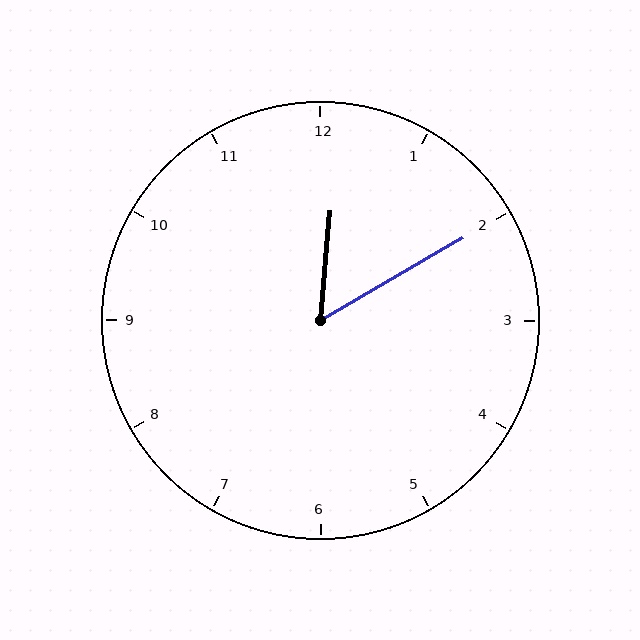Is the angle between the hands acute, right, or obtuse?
It is acute.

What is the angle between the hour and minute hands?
Approximately 55 degrees.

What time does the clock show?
12:10.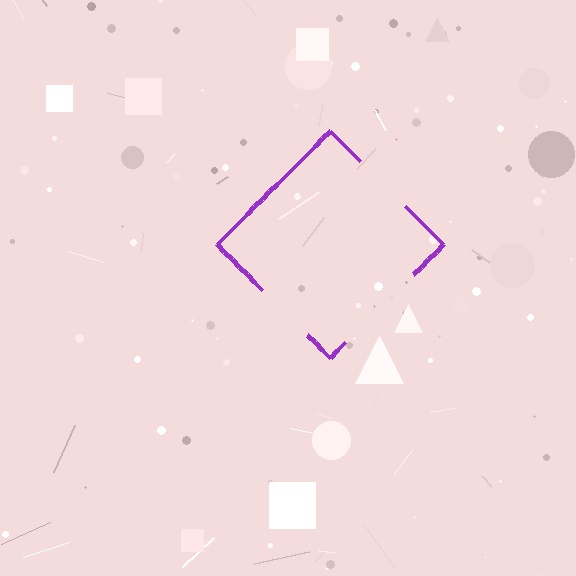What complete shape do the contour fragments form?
The contour fragments form a diamond.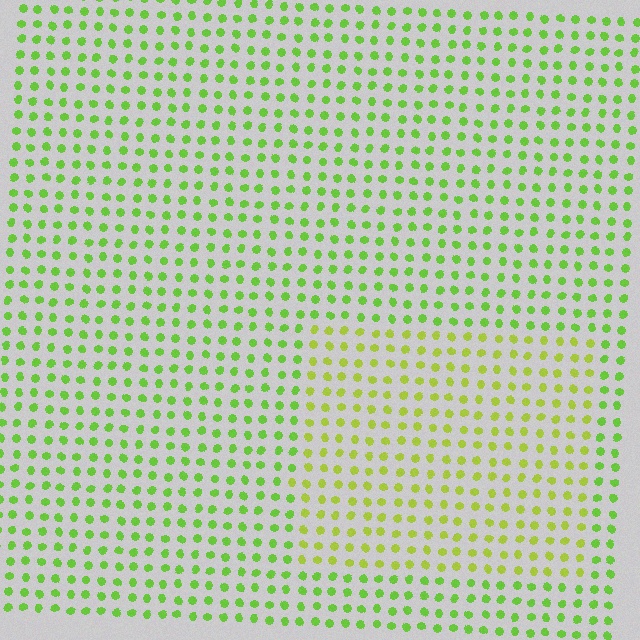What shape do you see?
I see a rectangle.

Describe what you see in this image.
The image is filled with small lime elements in a uniform arrangement. A rectangle-shaped region is visible where the elements are tinted to a slightly different hue, forming a subtle color boundary.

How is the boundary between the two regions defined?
The boundary is defined purely by a slight shift in hue (about 26 degrees). Spacing, size, and orientation are identical on both sides.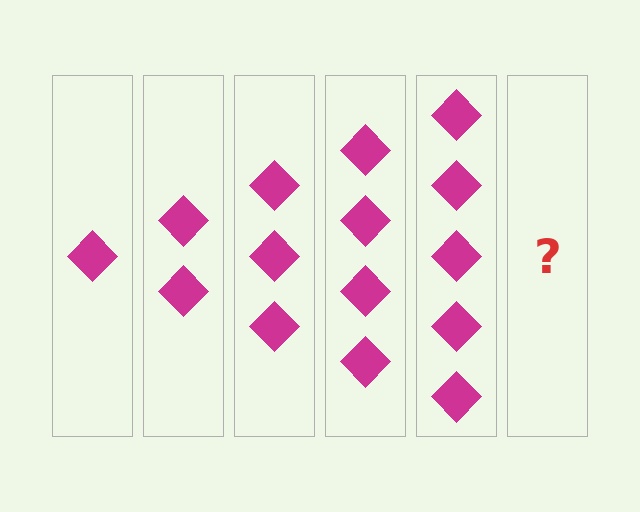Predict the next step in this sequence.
The next step is 6 diamonds.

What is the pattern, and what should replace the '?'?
The pattern is that each step adds one more diamond. The '?' should be 6 diamonds.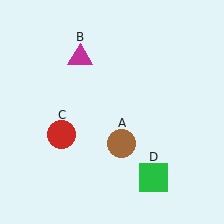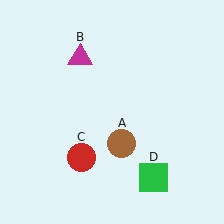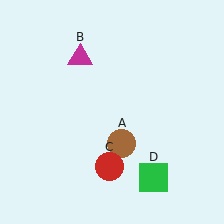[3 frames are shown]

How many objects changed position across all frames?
1 object changed position: red circle (object C).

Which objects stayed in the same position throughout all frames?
Brown circle (object A) and magenta triangle (object B) and green square (object D) remained stationary.